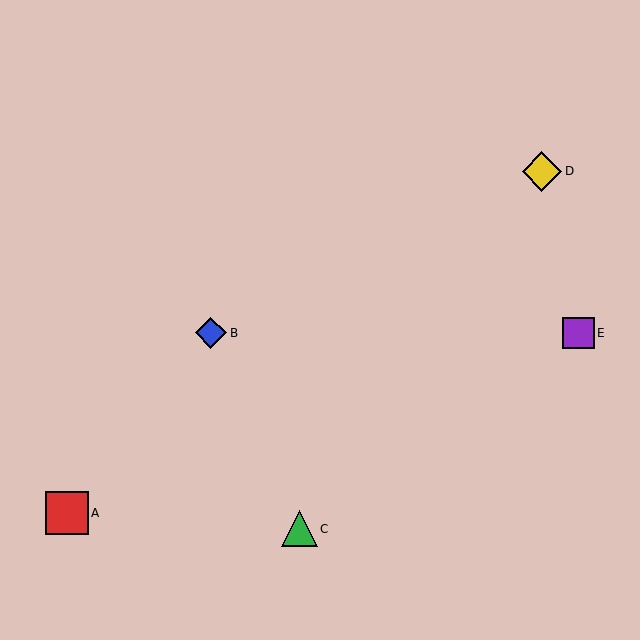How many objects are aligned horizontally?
2 objects (B, E) are aligned horizontally.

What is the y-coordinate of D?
Object D is at y≈171.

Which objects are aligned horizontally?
Objects B, E are aligned horizontally.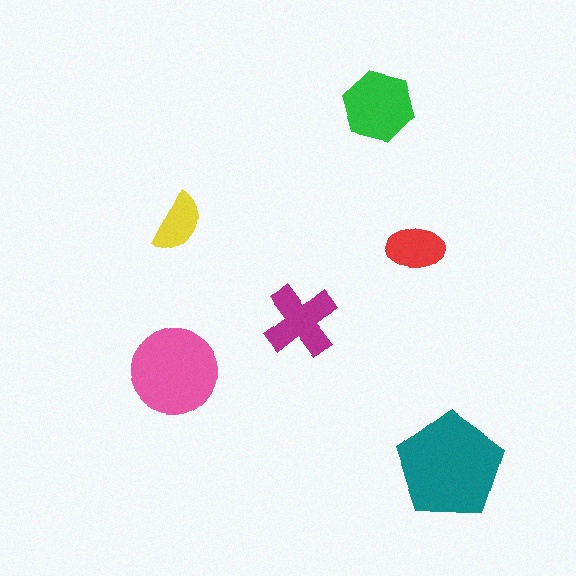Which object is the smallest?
The yellow semicircle.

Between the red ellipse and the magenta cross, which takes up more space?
The magenta cross.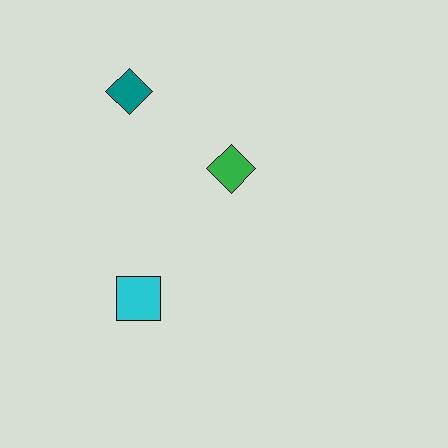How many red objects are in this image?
There are no red objects.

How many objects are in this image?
There are 3 objects.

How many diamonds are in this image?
There are 2 diamonds.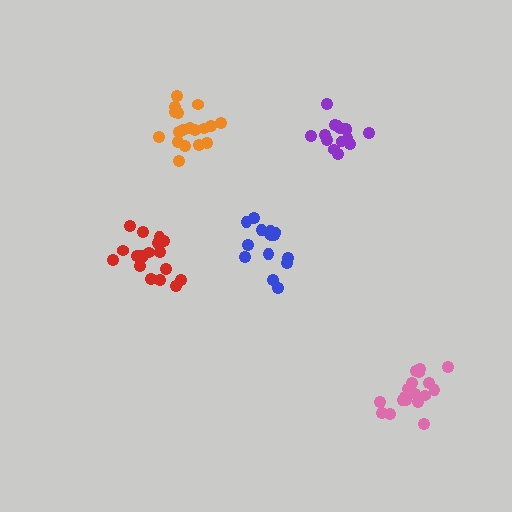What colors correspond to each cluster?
The clusters are colored: orange, purple, red, blue, pink.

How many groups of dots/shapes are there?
There are 5 groups.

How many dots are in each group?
Group 1: 18 dots, Group 2: 16 dots, Group 3: 18 dots, Group 4: 15 dots, Group 5: 18 dots (85 total).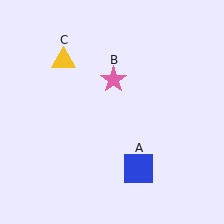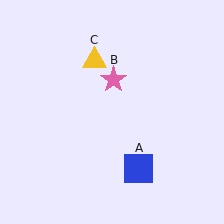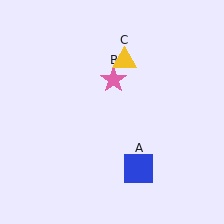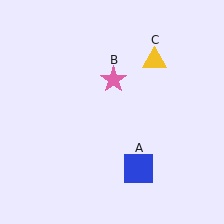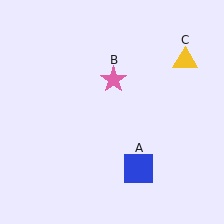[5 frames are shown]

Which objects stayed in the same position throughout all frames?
Blue square (object A) and pink star (object B) remained stationary.